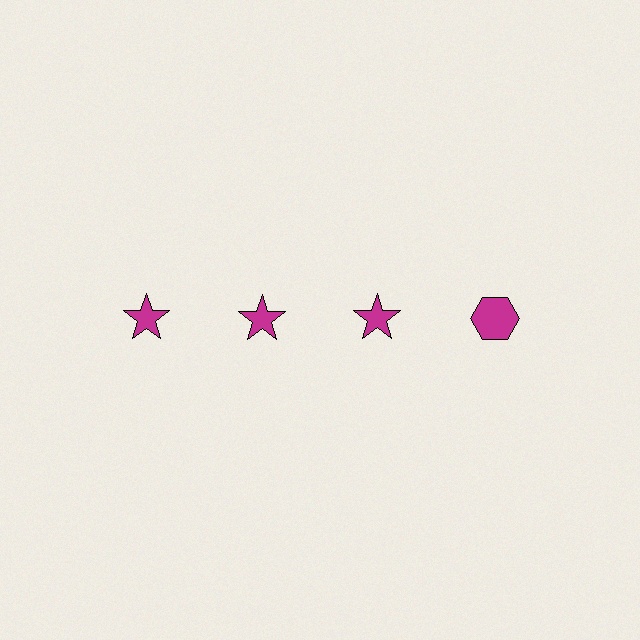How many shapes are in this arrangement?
There are 4 shapes arranged in a grid pattern.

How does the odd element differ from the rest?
It has a different shape: hexagon instead of star.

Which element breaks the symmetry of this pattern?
The magenta hexagon in the top row, second from right column breaks the symmetry. All other shapes are magenta stars.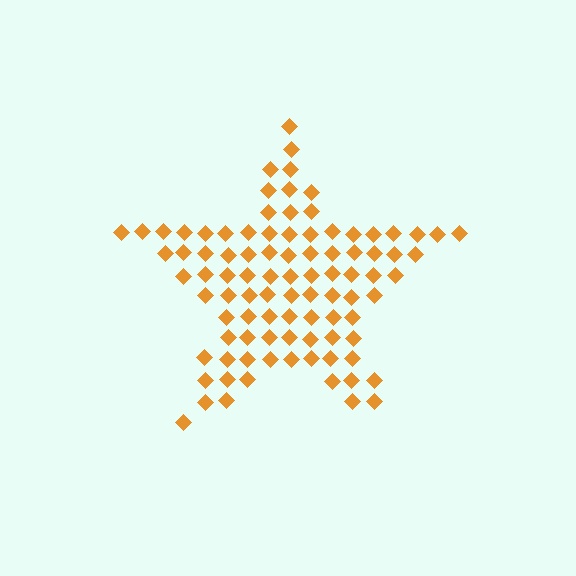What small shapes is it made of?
It is made of small diamonds.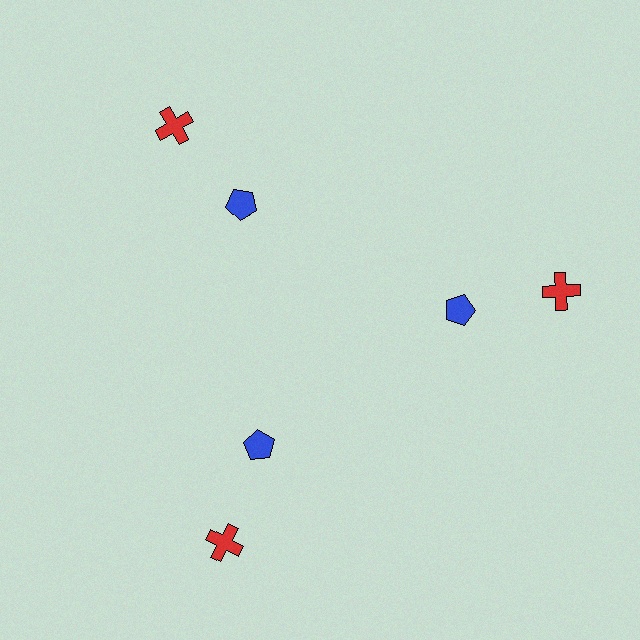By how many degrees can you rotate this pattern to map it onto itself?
The pattern maps onto itself every 120 degrees of rotation.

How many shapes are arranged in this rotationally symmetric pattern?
There are 6 shapes, arranged in 3 groups of 2.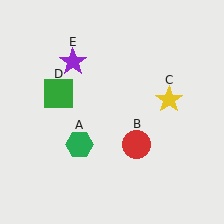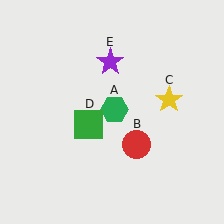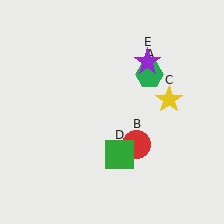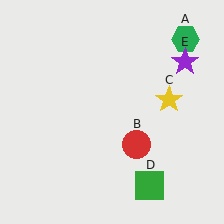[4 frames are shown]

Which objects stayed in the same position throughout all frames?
Red circle (object B) and yellow star (object C) remained stationary.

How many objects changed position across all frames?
3 objects changed position: green hexagon (object A), green square (object D), purple star (object E).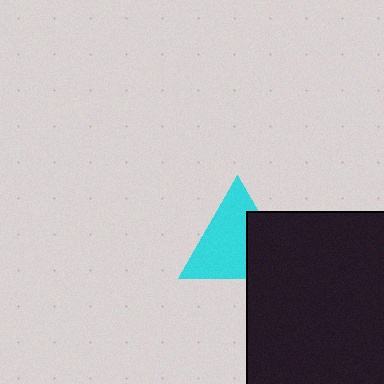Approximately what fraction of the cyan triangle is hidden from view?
Roughly 36% of the cyan triangle is hidden behind the black rectangle.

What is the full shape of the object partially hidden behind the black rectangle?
The partially hidden object is a cyan triangle.